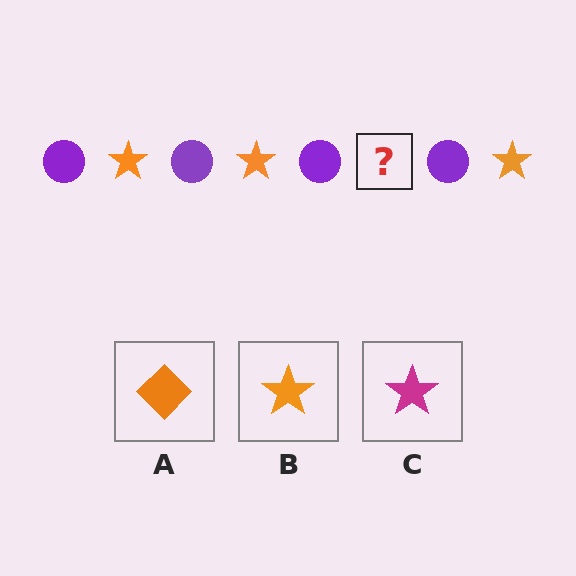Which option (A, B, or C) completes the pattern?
B.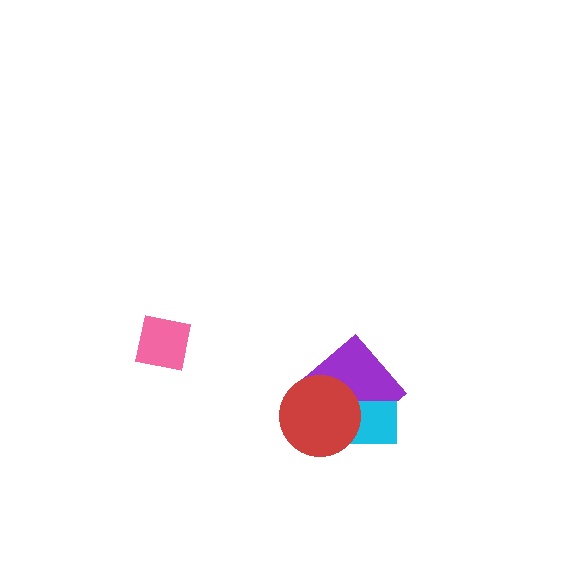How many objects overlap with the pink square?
0 objects overlap with the pink square.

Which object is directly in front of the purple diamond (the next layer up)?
The cyan rectangle is directly in front of the purple diamond.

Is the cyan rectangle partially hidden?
Yes, it is partially covered by another shape.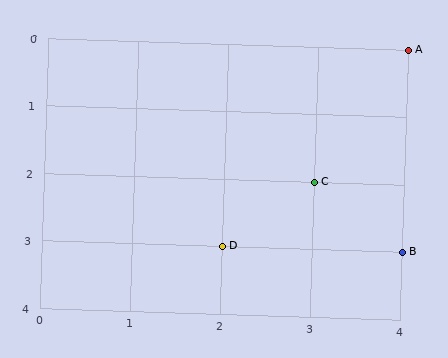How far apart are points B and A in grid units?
Points B and A are 3 rows apart.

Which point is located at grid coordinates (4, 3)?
Point B is at (4, 3).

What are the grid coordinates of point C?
Point C is at grid coordinates (3, 2).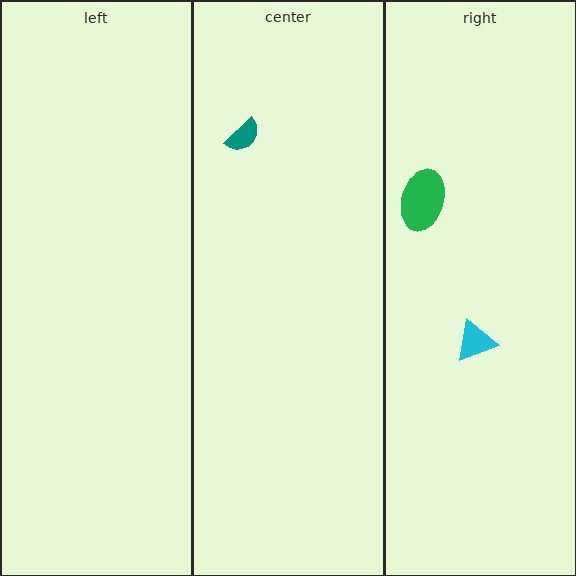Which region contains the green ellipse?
The right region.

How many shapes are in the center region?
1.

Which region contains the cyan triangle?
The right region.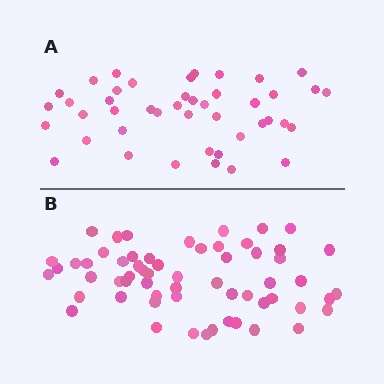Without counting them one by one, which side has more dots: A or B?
Region B (the bottom region) has more dots.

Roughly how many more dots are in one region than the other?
Region B has approximately 15 more dots than region A.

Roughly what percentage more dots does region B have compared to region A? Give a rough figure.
About 35% more.